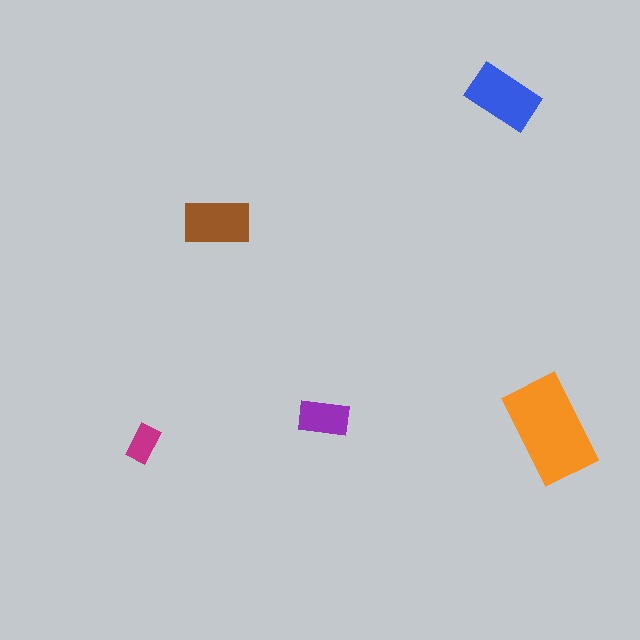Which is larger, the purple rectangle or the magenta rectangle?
The purple one.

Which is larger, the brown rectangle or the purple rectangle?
The brown one.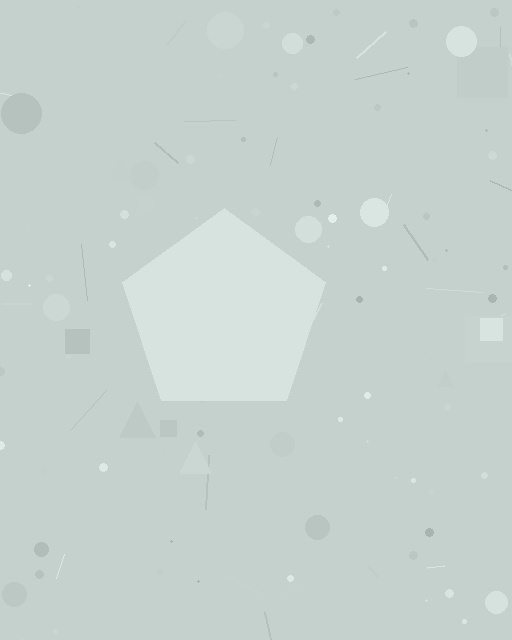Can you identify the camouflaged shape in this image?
The camouflaged shape is a pentagon.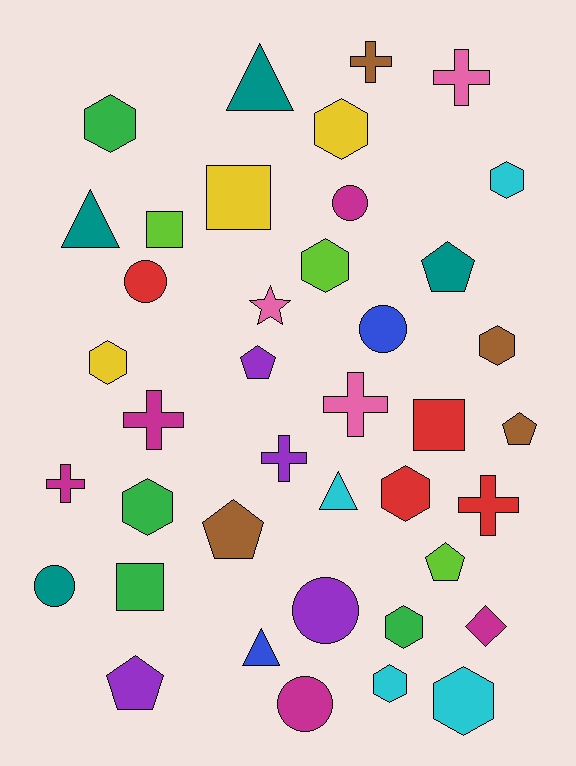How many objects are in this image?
There are 40 objects.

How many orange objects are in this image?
There are no orange objects.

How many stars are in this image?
There is 1 star.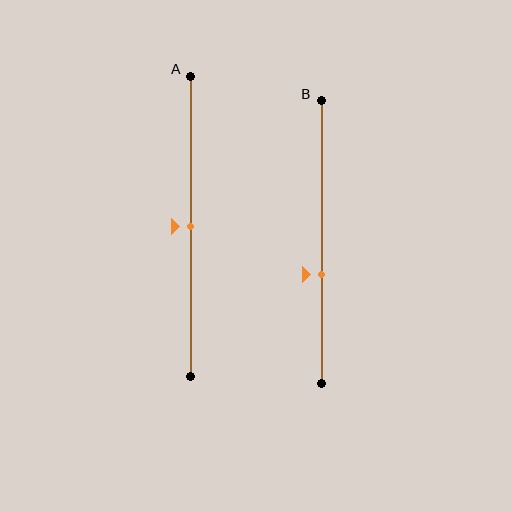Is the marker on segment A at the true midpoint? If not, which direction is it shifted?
Yes, the marker on segment A is at the true midpoint.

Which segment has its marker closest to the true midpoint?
Segment A has its marker closest to the true midpoint.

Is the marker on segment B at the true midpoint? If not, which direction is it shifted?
No, the marker on segment B is shifted downward by about 11% of the segment length.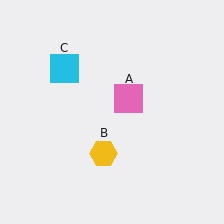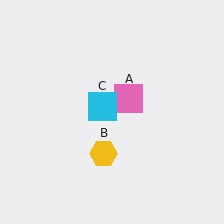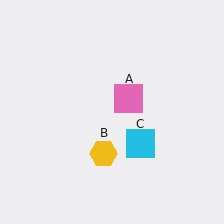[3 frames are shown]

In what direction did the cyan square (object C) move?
The cyan square (object C) moved down and to the right.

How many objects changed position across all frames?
1 object changed position: cyan square (object C).